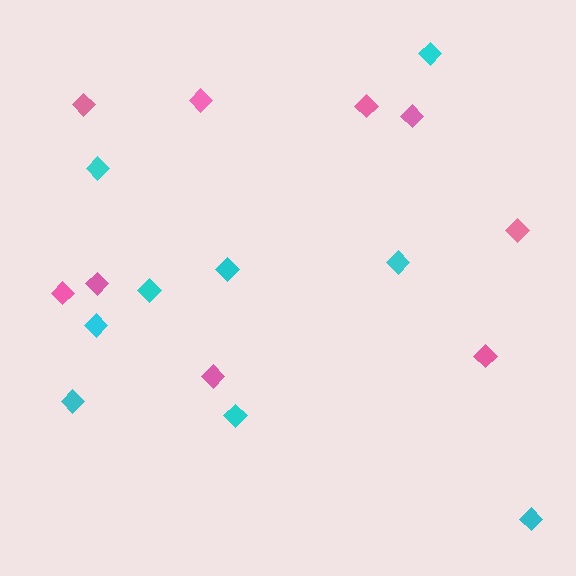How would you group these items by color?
There are 2 groups: one group of cyan diamonds (9) and one group of pink diamonds (9).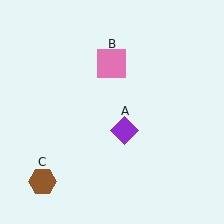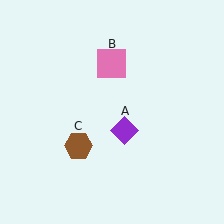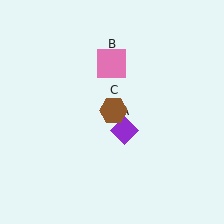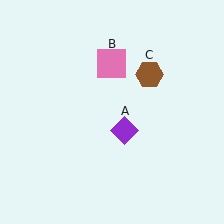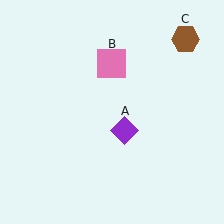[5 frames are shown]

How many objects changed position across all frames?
1 object changed position: brown hexagon (object C).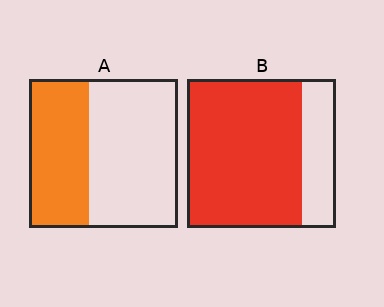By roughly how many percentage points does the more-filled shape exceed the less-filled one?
By roughly 35 percentage points (B over A).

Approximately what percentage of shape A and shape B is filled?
A is approximately 40% and B is approximately 75%.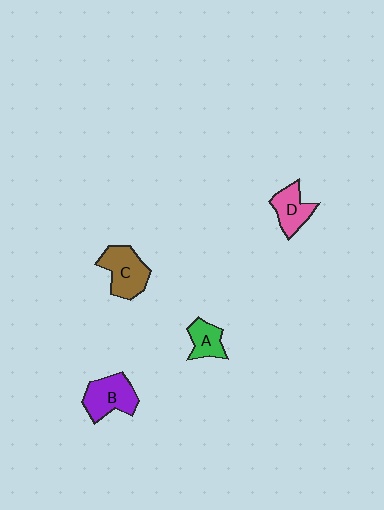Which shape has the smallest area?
Shape A (green).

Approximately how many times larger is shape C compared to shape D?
Approximately 1.3 times.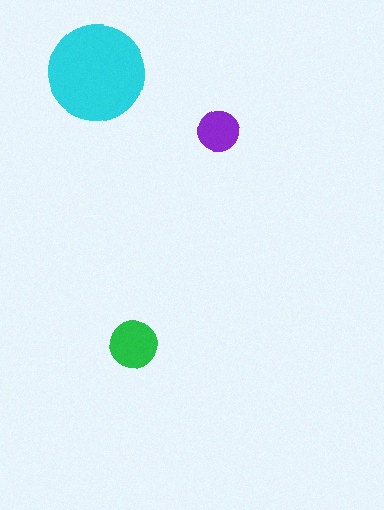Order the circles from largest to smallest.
the cyan one, the green one, the purple one.